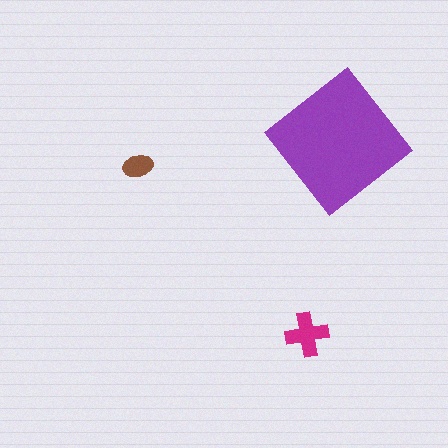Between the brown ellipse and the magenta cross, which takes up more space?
The magenta cross.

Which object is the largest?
The purple diamond.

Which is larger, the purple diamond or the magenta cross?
The purple diamond.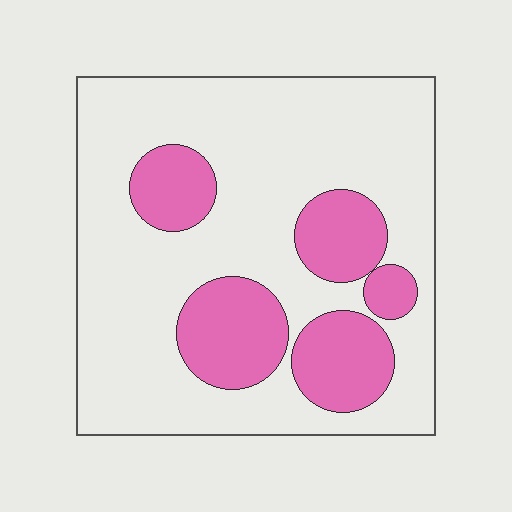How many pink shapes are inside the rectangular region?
5.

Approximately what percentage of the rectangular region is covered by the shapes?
Approximately 25%.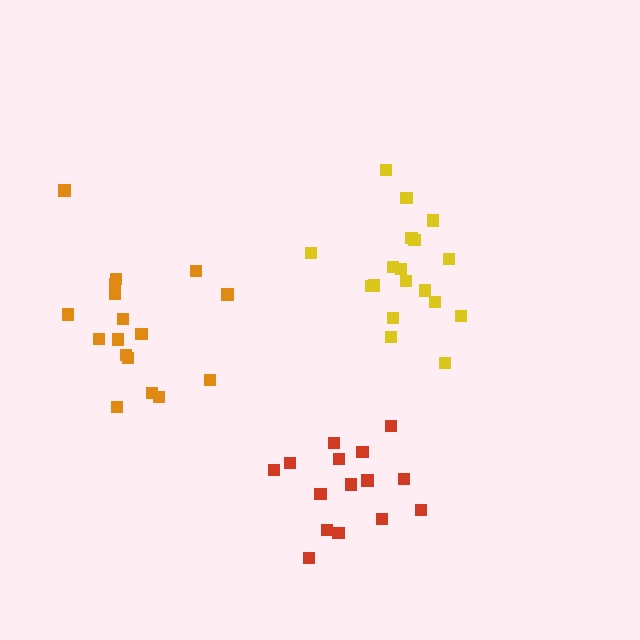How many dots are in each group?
Group 1: 18 dots, Group 2: 17 dots, Group 3: 15 dots (50 total).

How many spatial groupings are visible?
There are 3 spatial groupings.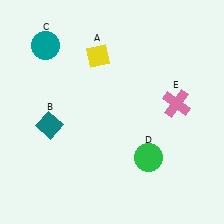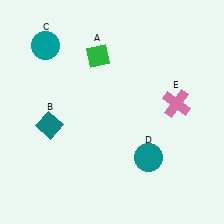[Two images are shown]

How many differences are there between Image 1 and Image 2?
There are 2 differences between the two images.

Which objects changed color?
A changed from yellow to green. D changed from green to teal.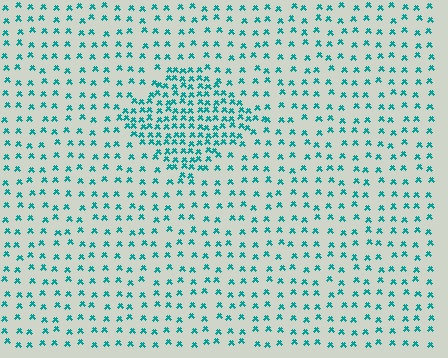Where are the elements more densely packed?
The elements are more densely packed inside the diamond boundary.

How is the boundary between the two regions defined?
The boundary is defined by a change in element density (approximately 2.3x ratio). All elements are the same color, size, and shape.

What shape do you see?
I see a diamond.